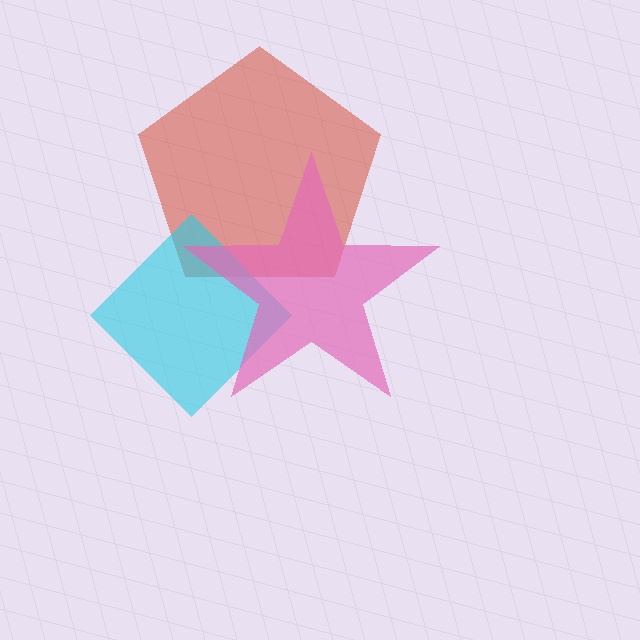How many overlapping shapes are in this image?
There are 3 overlapping shapes in the image.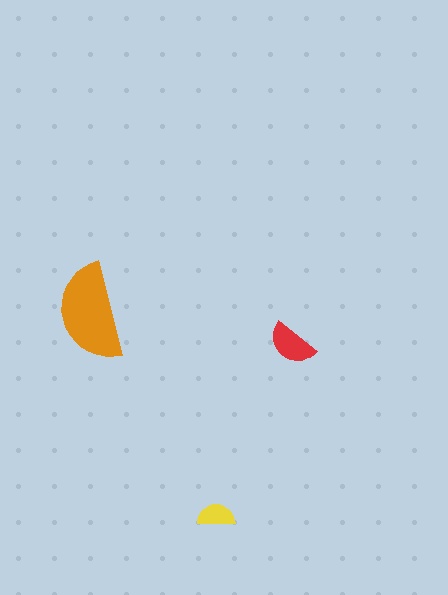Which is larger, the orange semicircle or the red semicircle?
The orange one.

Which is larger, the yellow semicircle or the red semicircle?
The red one.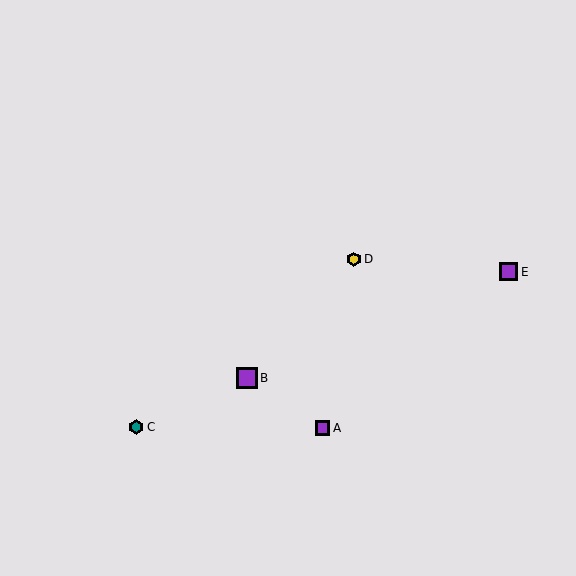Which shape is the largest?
The purple square (labeled B) is the largest.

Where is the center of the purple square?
The center of the purple square is at (322, 428).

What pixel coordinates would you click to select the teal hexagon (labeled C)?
Click at (136, 427) to select the teal hexagon C.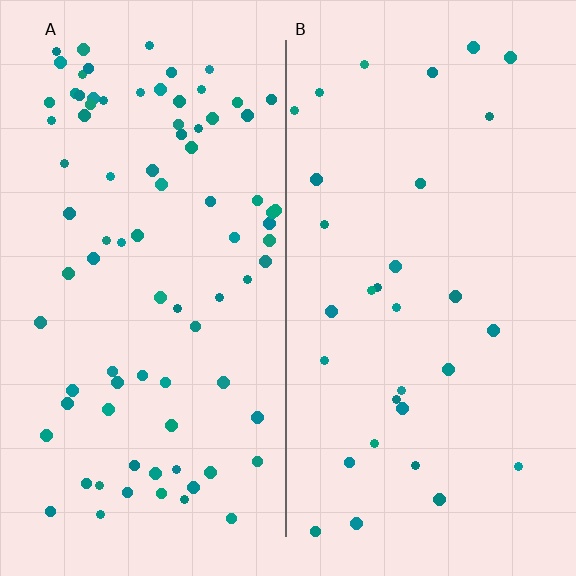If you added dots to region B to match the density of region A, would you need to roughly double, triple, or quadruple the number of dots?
Approximately triple.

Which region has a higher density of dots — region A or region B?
A (the left).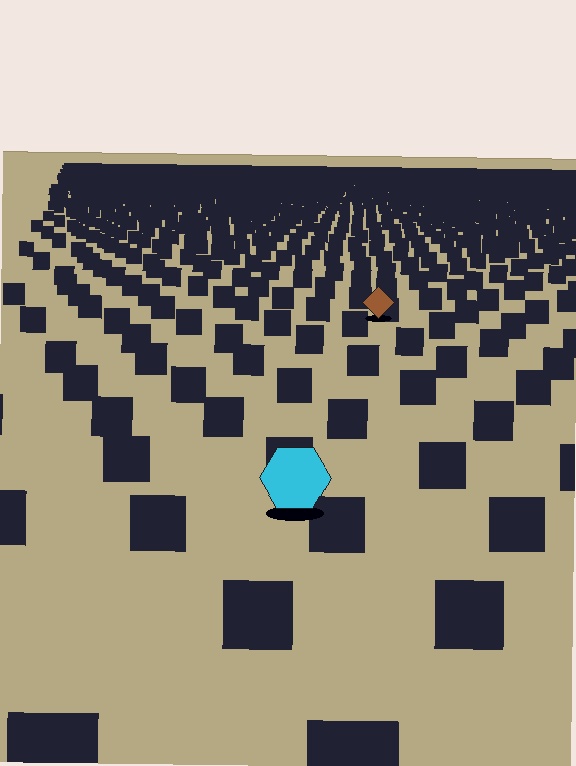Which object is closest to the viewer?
The cyan hexagon is closest. The texture marks near it are larger and more spread out.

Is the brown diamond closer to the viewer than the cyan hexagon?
No. The cyan hexagon is closer — you can tell from the texture gradient: the ground texture is coarser near it.